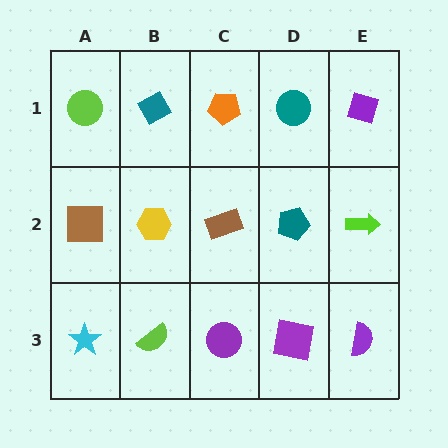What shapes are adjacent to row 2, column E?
A purple diamond (row 1, column E), a purple semicircle (row 3, column E), a teal pentagon (row 2, column D).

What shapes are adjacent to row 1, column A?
A brown square (row 2, column A), a teal diamond (row 1, column B).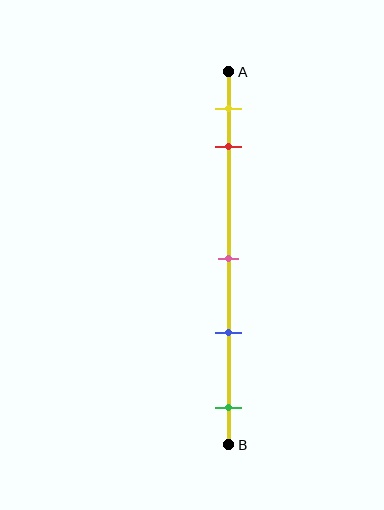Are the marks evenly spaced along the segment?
No, the marks are not evenly spaced.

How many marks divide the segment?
There are 5 marks dividing the segment.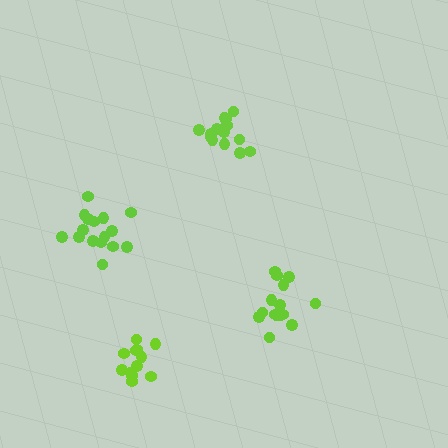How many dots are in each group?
Group 1: 12 dots, Group 2: 15 dots, Group 3: 15 dots, Group 4: 16 dots (58 total).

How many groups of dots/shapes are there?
There are 4 groups.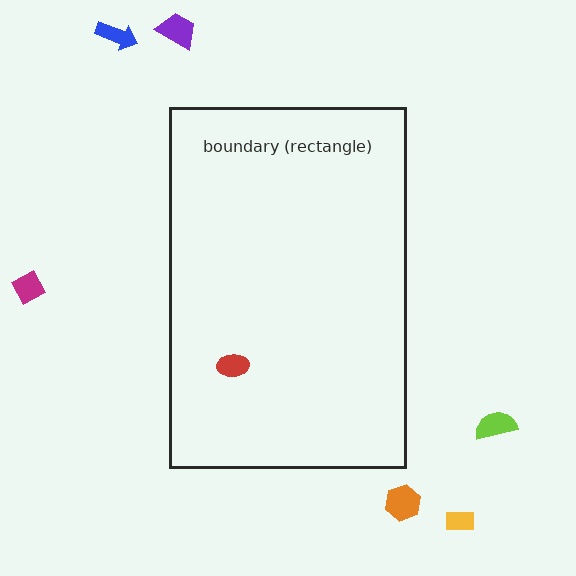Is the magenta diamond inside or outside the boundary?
Outside.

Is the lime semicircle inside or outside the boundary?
Outside.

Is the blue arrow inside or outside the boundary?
Outside.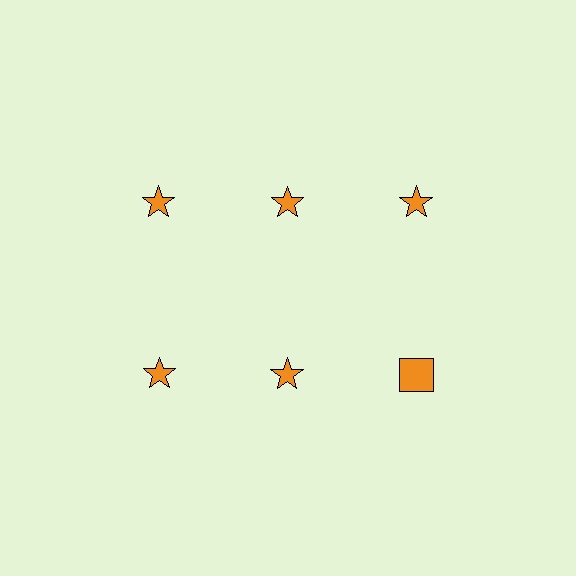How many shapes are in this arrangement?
There are 6 shapes arranged in a grid pattern.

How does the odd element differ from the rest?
It has a different shape: square instead of star.